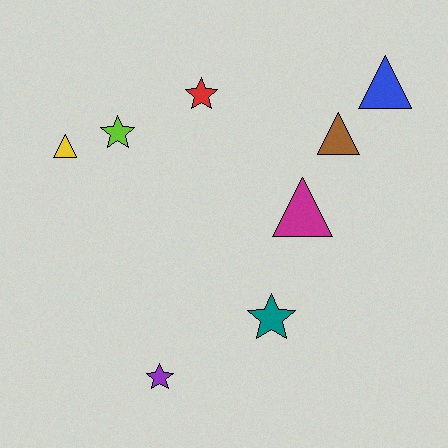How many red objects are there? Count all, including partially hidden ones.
There is 1 red object.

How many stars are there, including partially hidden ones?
There are 4 stars.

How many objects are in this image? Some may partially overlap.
There are 8 objects.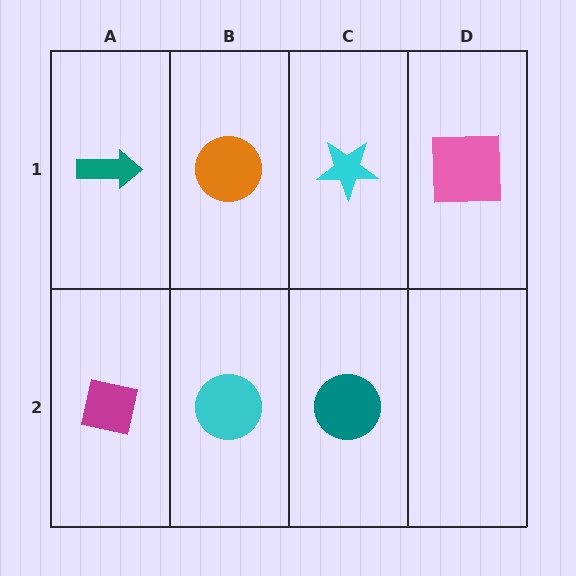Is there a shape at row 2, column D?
No, that cell is empty.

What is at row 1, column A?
A teal arrow.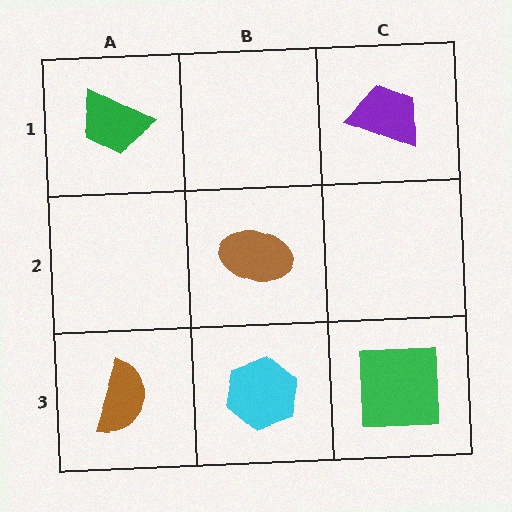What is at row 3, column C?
A green square.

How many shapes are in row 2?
1 shape.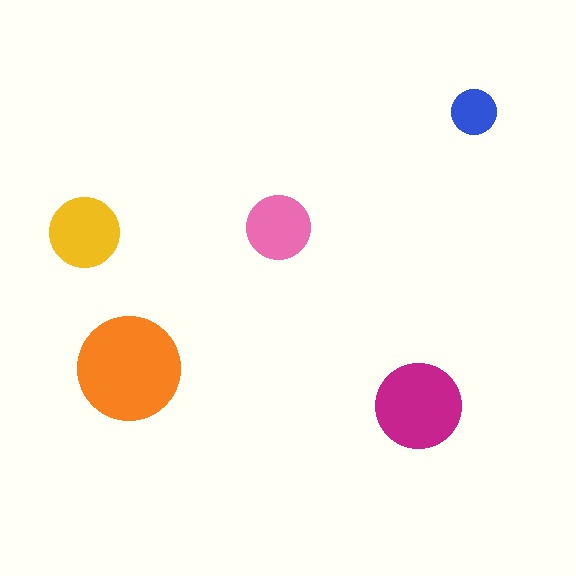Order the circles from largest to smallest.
the orange one, the magenta one, the yellow one, the pink one, the blue one.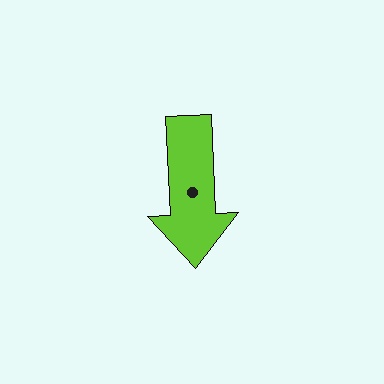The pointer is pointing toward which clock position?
Roughly 6 o'clock.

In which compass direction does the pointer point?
South.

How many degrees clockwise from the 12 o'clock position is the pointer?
Approximately 178 degrees.